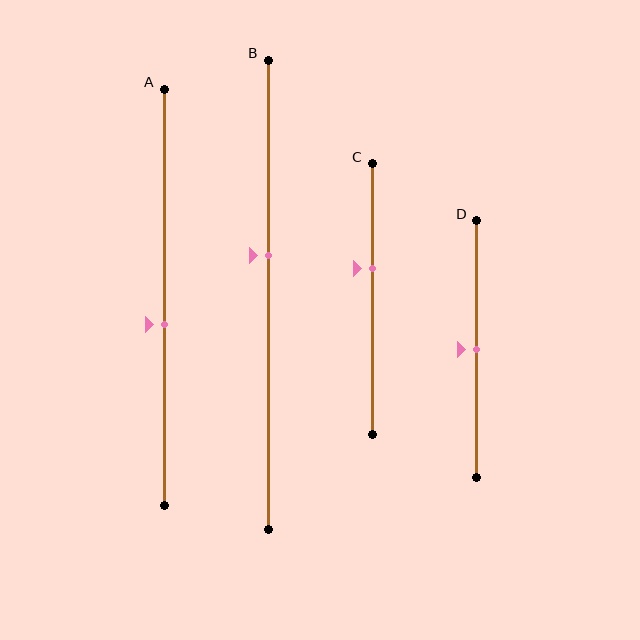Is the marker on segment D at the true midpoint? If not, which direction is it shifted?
Yes, the marker on segment D is at the true midpoint.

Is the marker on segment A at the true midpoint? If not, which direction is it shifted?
No, the marker on segment A is shifted downward by about 6% of the segment length.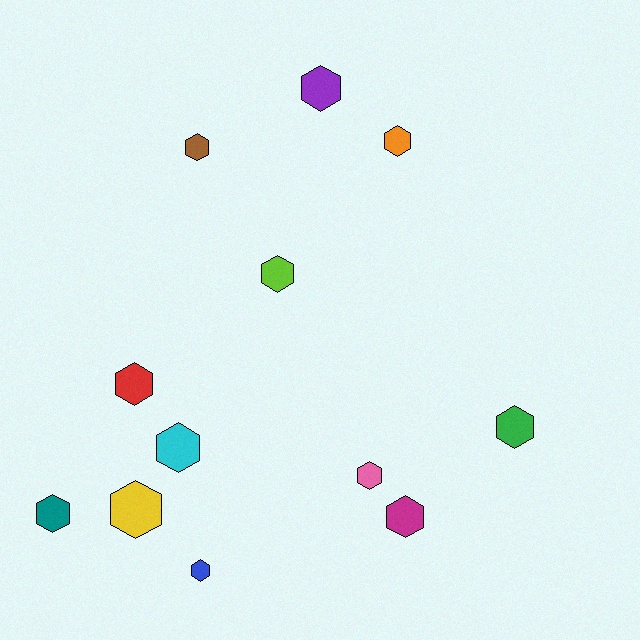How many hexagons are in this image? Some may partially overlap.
There are 12 hexagons.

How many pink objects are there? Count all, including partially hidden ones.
There is 1 pink object.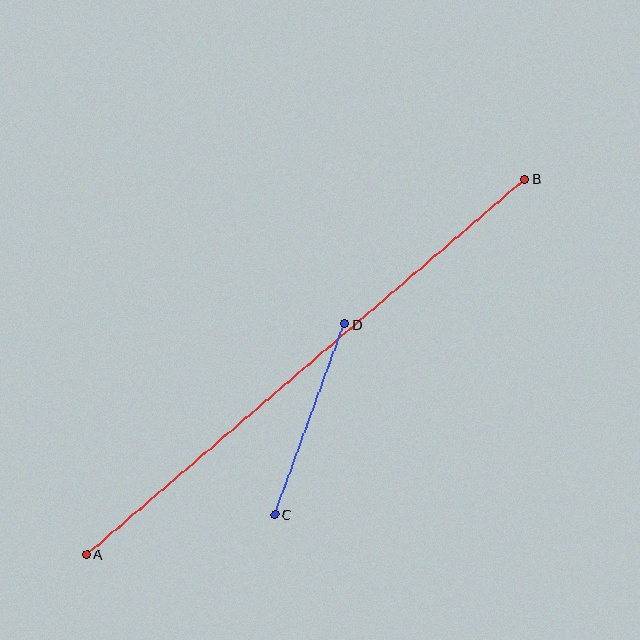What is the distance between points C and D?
The distance is approximately 203 pixels.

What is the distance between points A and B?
The distance is approximately 577 pixels.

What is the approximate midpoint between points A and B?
The midpoint is at approximately (306, 367) pixels.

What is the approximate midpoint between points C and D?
The midpoint is at approximately (310, 419) pixels.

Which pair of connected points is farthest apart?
Points A and B are farthest apart.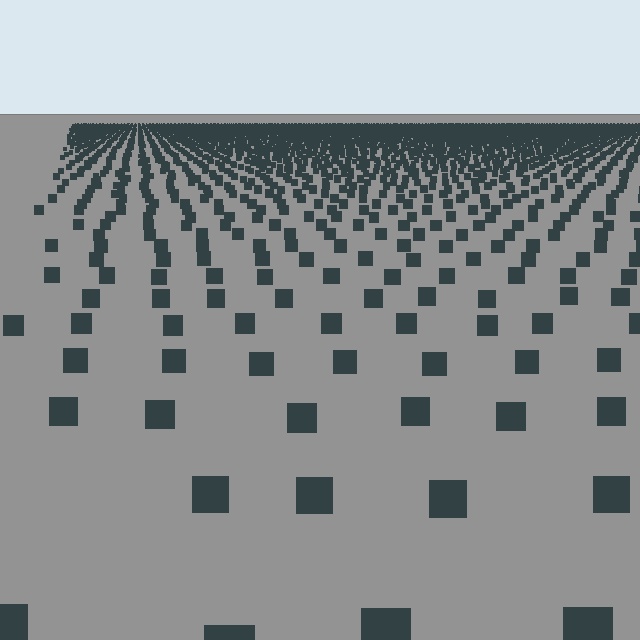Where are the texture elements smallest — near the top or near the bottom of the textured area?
Near the top.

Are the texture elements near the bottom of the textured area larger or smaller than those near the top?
Larger. Near the bottom, elements are closer to the viewer and appear at a bigger on-screen size.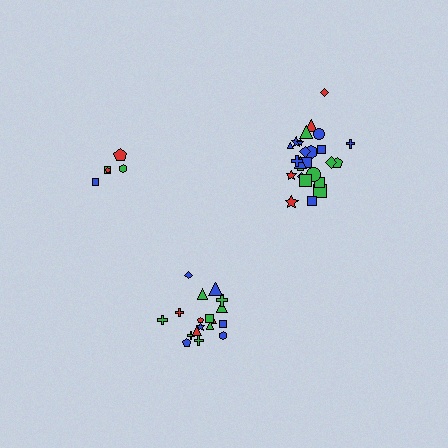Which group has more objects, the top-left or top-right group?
The top-right group.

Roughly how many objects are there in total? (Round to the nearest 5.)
Roughly 50 objects in total.